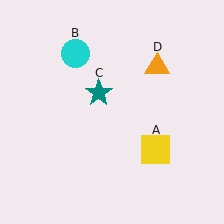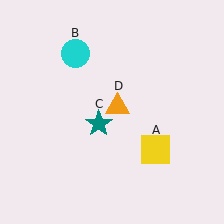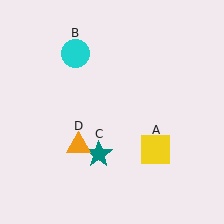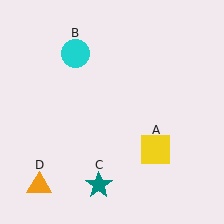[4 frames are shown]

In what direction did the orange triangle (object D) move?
The orange triangle (object D) moved down and to the left.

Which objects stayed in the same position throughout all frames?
Yellow square (object A) and cyan circle (object B) remained stationary.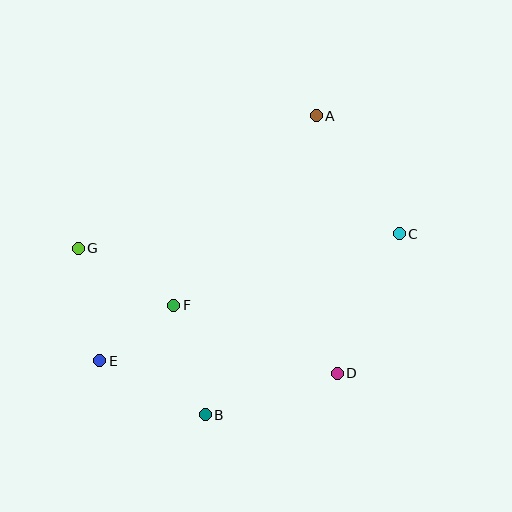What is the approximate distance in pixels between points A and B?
The distance between A and B is approximately 319 pixels.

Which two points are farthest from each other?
Points A and E are farthest from each other.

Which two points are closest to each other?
Points E and F are closest to each other.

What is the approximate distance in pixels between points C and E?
The distance between C and E is approximately 325 pixels.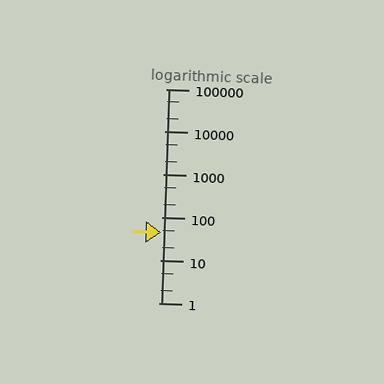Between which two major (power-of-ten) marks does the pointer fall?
The pointer is between 10 and 100.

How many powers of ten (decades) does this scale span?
The scale spans 5 decades, from 1 to 100000.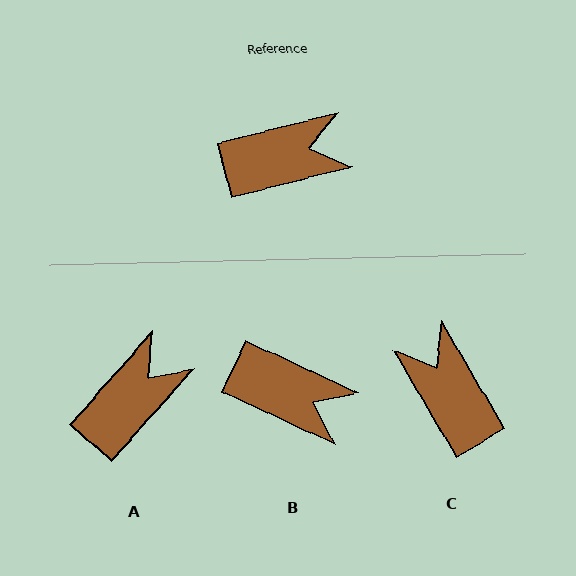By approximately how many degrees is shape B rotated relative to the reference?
Approximately 39 degrees clockwise.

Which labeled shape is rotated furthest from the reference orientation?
C, about 107 degrees away.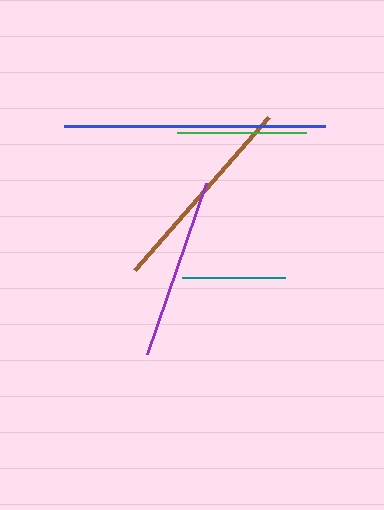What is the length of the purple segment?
The purple segment is approximately 181 pixels long.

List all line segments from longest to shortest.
From longest to shortest: blue, brown, purple, green, teal.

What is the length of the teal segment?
The teal segment is approximately 103 pixels long.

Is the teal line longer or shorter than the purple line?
The purple line is longer than the teal line.